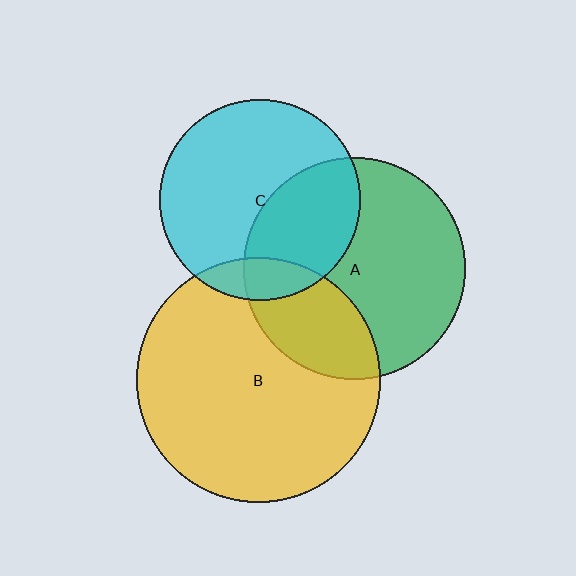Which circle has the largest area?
Circle B (yellow).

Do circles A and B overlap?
Yes.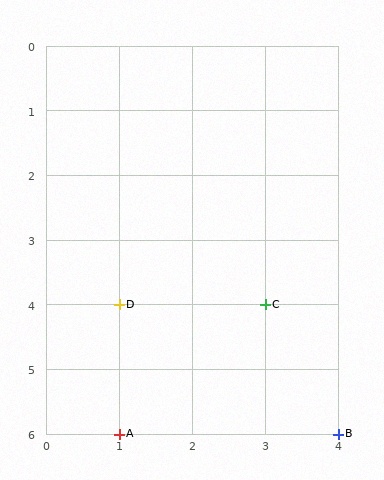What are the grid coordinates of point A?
Point A is at grid coordinates (1, 6).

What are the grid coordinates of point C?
Point C is at grid coordinates (3, 4).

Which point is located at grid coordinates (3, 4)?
Point C is at (3, 4).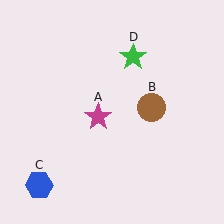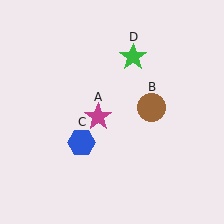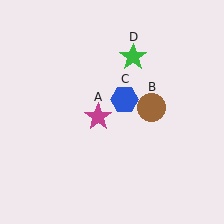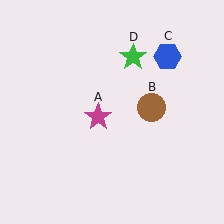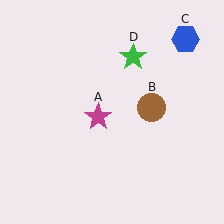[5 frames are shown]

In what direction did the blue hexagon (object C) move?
The blue hexagon (object C) moved up and to the right.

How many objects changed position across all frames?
1 object changed position: blue hexagon (object C).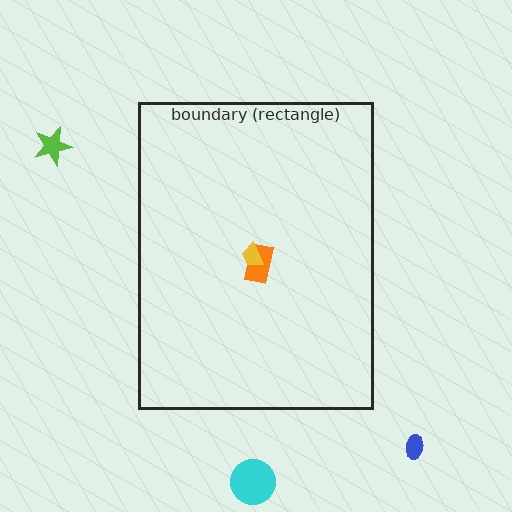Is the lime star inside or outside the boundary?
Outside.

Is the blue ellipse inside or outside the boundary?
Outside.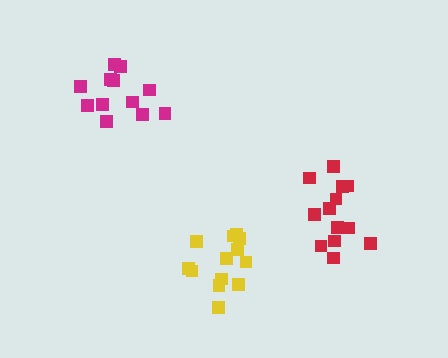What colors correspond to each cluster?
The clusters are colored: yellow, magenta, red.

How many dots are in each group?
Group 1: 13 dots, Group 2: 12 dots, Group 3: 13 dots (38 total).